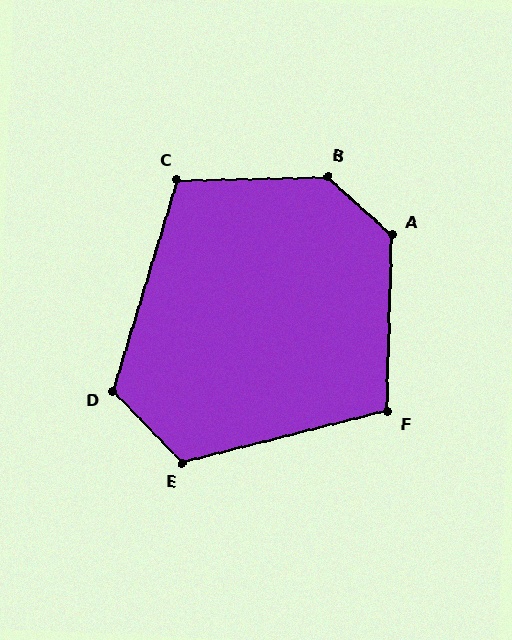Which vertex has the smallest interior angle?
F, at approximately 105 degrees.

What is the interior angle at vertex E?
Approximately 121 degrees (obtuse).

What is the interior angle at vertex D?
Approximately 118 degrees (obtuse).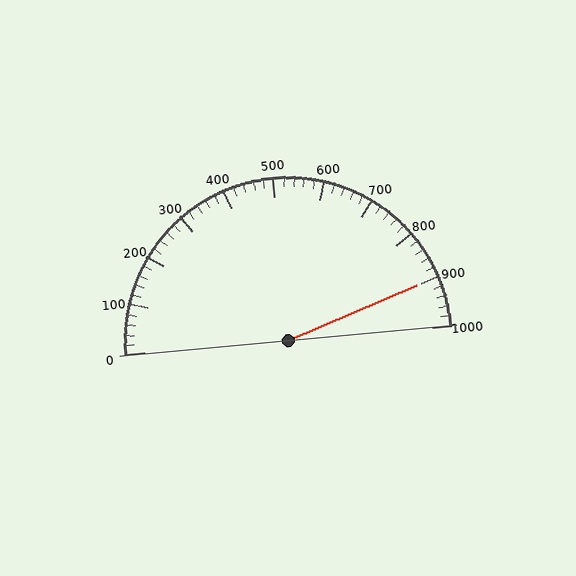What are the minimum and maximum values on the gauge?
The gauge ranges from 0 to 1000.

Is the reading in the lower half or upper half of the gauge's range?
The reading is in the upper half of the range (0 to 1000).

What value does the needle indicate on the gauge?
The needle indicates approximately 900.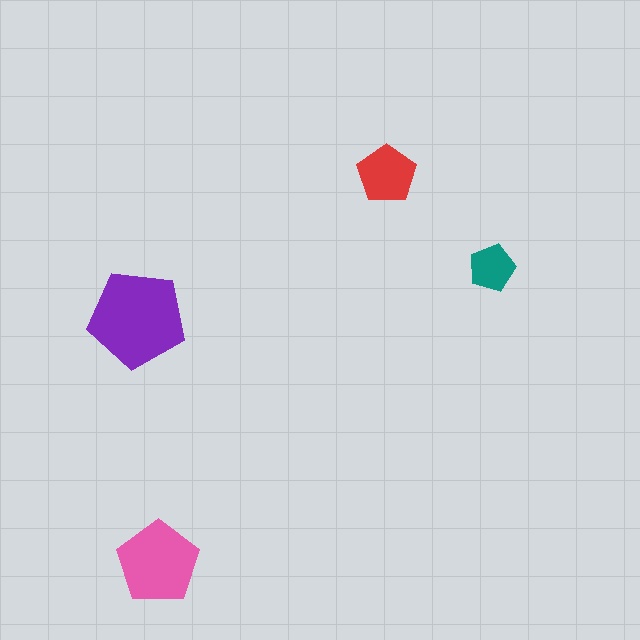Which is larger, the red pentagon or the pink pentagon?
The pink one.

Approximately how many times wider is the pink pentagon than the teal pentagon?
About 2 times wider.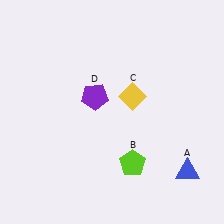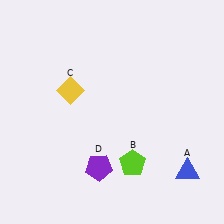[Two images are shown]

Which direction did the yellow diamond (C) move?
The yellow diamond (C) moved left.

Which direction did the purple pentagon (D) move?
The purple pentagon (D) moved down.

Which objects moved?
The objects that moved are: the yellow diamond (C), the purple pentagon (D).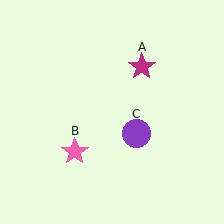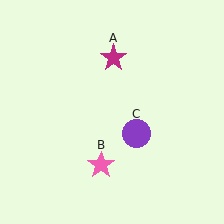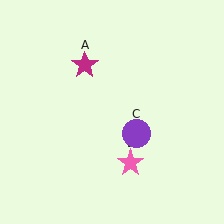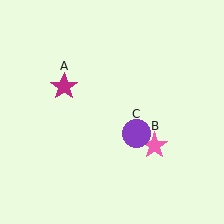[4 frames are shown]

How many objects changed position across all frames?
2 objects changed position: magenta star (object A), pink star (object B).